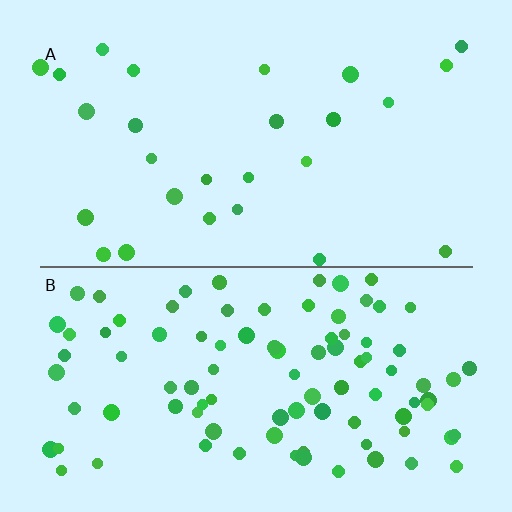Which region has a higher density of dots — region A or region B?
B (the bottom).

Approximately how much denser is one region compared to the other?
Approximately 3.6× — region B over region A.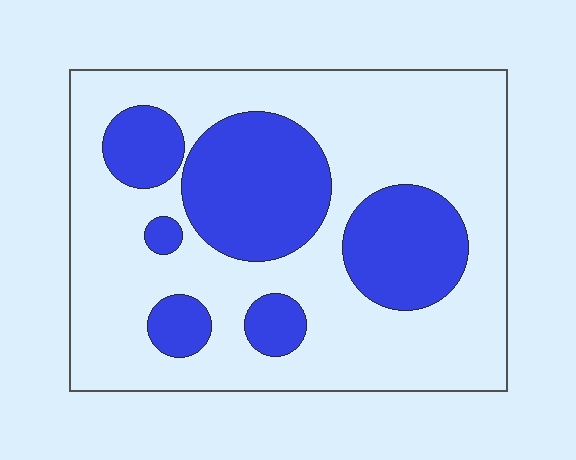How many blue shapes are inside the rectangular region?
6.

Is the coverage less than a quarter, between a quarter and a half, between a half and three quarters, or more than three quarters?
Between a quarter and a half.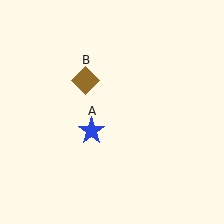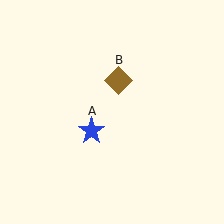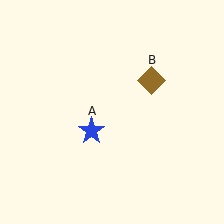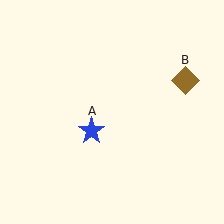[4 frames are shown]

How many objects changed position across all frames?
1 object changed position: brown diamond (object B).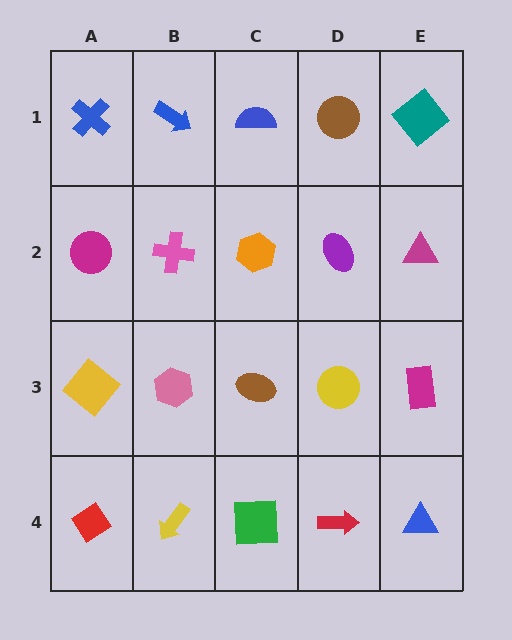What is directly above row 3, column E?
A magenta triangle.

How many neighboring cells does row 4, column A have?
2.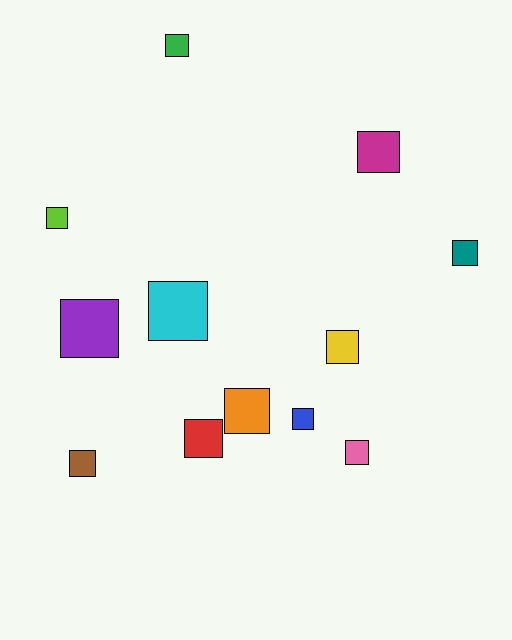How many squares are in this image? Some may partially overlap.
There are 12 squares.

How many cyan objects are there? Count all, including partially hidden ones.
There is 1 cyan object.